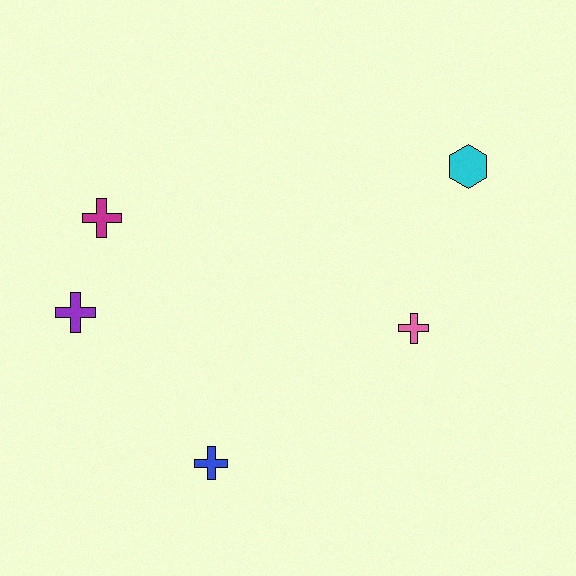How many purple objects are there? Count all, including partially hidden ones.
There is 1 purple object.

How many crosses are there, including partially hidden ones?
There are 4 crosses.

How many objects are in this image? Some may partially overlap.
There are 5 objects.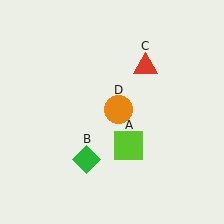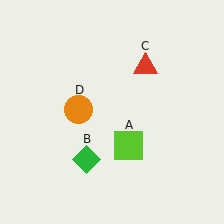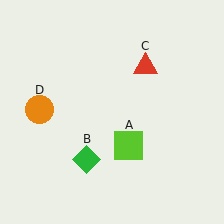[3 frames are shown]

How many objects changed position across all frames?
1 object changed position: orange circle (object D).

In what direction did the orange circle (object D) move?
The orange circle (object D) moved left.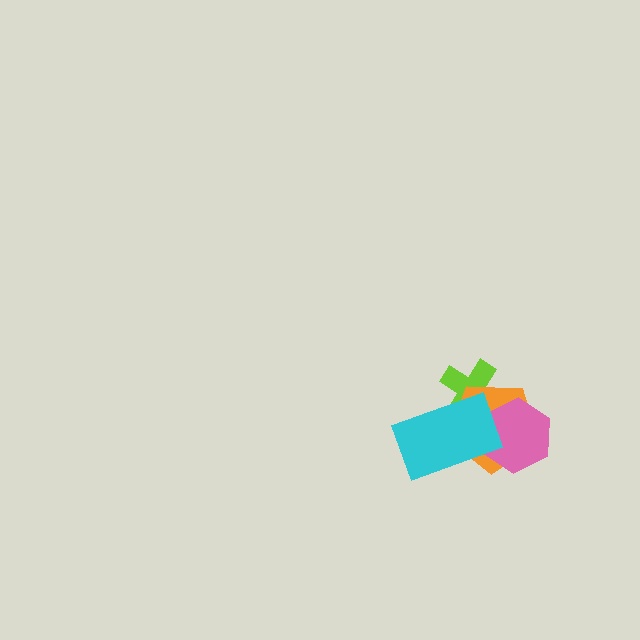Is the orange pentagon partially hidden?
Yes, it is partially covered by another shape.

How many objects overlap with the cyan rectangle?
3 objects overlap with the cyan rectangle.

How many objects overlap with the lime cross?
2 objects overlap with the lime cross.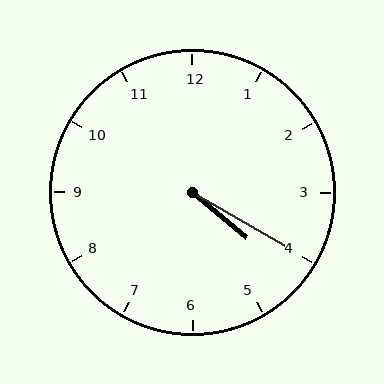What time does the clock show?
4:20.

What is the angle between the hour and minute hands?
Approximately 10 degrees.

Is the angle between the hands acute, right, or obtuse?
It is acute.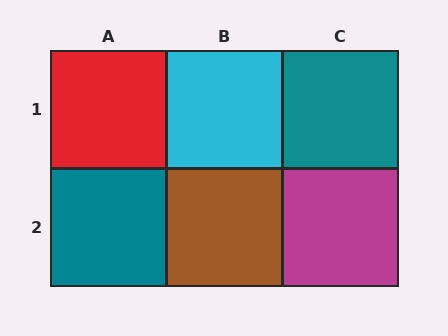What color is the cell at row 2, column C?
Magenta.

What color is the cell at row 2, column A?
Teal.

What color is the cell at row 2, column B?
Brown.